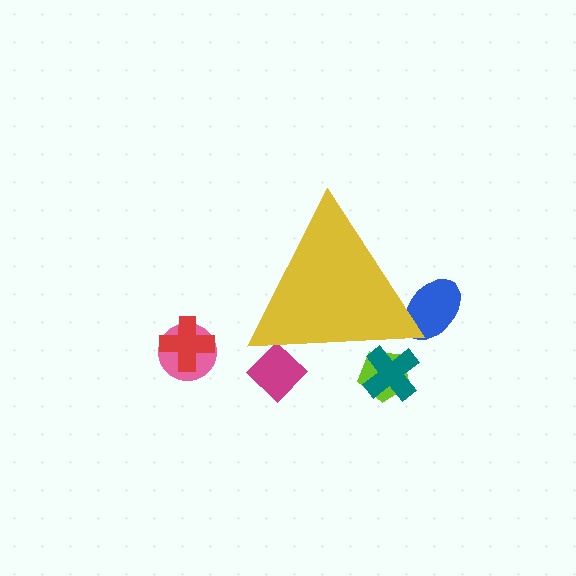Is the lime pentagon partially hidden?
Yes, the lime pentagon is partially hidden behind the yellow triangle.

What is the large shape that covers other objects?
A yellow triangle.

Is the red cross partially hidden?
No, the red cross is fully visible.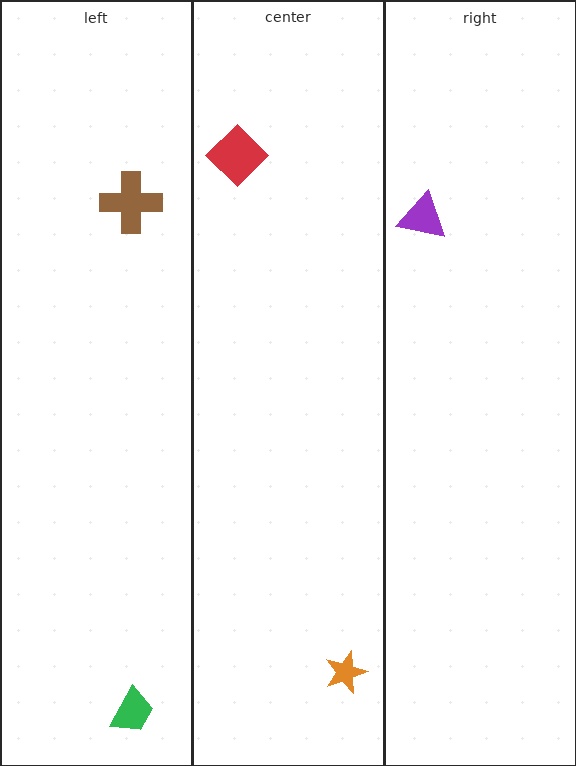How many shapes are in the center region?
2.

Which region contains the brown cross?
The left region.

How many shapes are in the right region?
1.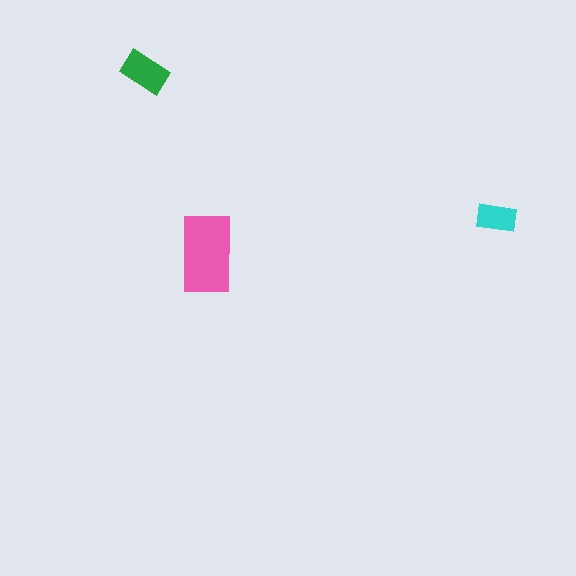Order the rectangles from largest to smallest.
the pink one, the green one, the cyan one.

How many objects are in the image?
There are 3 objects in the image.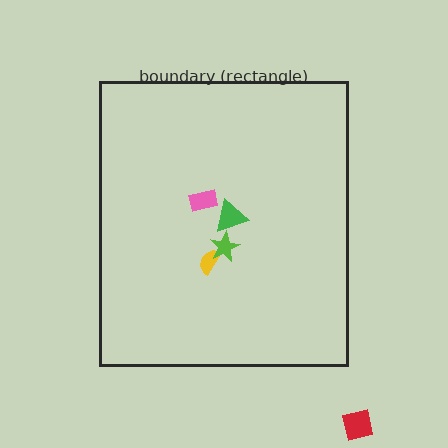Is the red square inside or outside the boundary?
Outside.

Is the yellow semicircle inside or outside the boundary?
Inside.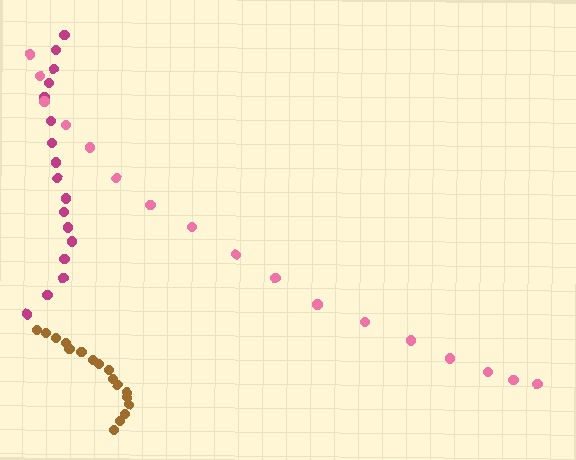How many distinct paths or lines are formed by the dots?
There are 3 distinct paths.